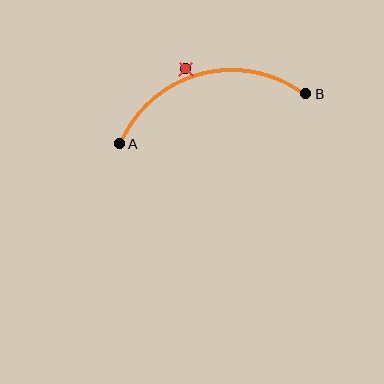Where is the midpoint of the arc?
The arc midpoint is the point on the curve farthest from the straight line joining A and B. It sits above that line.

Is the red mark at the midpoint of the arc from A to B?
No — the red mark does not lie on the arc at all. It sits slightly outside the curve.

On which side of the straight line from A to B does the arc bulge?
The arc bulges above the straight line connecting A and B.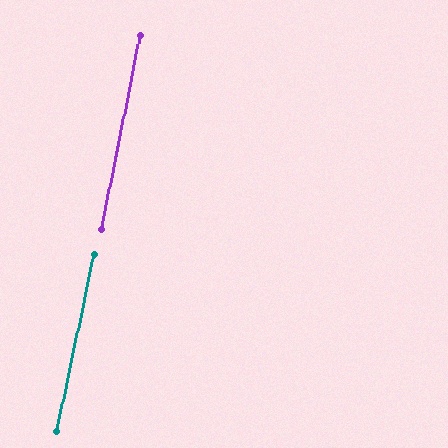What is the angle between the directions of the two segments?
Approximately 1 degree.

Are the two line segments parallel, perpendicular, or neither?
Parallel — their directions differ by only 0.8°.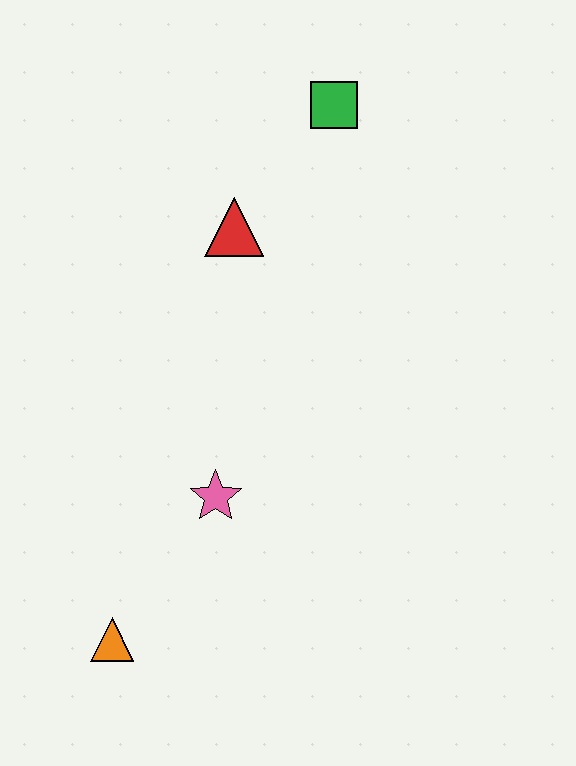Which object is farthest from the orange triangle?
The green square is farthest from the orange triangle.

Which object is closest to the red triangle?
The green square is closest to the red triangle.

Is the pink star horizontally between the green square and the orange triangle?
Yes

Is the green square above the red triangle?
Yes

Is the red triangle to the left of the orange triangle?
No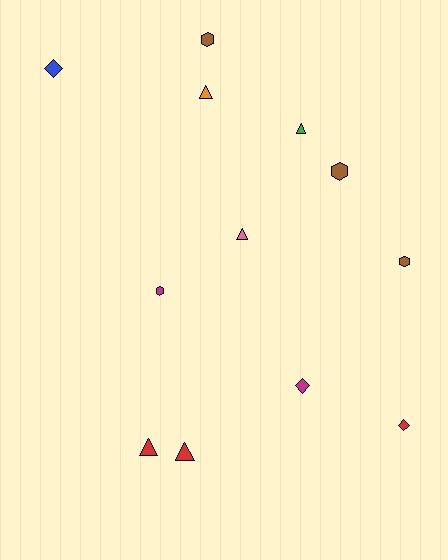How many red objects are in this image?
There are 3 red objects.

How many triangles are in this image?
There are 5 triangles.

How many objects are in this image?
There are 12 objects.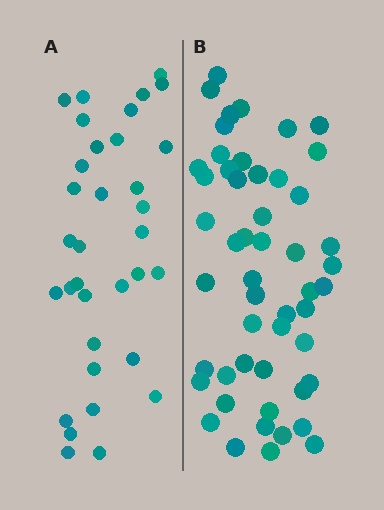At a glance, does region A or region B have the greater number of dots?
Region B (the right region) has more dots.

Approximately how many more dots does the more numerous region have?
Region B has approximately 15 more dots than region A.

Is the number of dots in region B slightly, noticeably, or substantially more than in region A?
Region B has substantially more. The ratio is roughly 1.5 to 1.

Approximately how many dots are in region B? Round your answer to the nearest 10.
About 50 dots. (The exact count is 51, which rounds to 50.)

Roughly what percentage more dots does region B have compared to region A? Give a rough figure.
About 50% more.